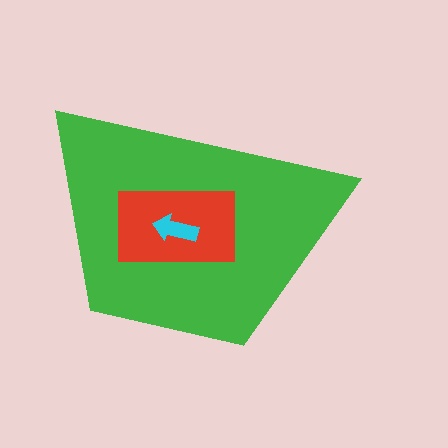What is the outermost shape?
The green trapezoid.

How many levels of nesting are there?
3.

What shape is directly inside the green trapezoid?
The red rectangle.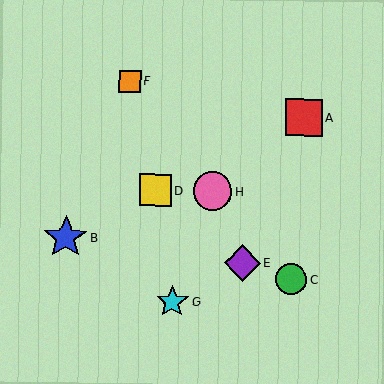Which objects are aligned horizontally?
Objects D, H are aligned horizontally.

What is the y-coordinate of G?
Object G is at y≈302.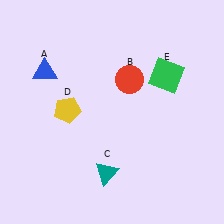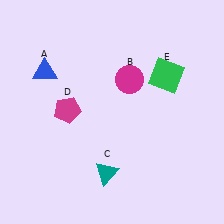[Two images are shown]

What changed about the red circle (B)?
In Image 1, B is red. In Image 2, it changed to magenta.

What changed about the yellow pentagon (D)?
In Image 1, D is yellow. In Image 2, it changed to magenta.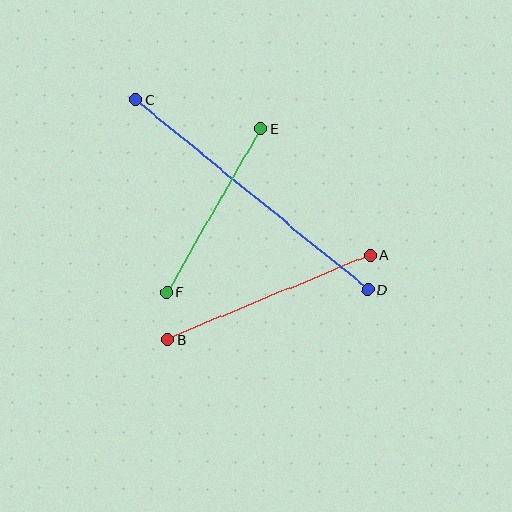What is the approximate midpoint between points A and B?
The midpoint is at approximately (269, 297) pixels.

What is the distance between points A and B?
The distance is approximately 220 pixels.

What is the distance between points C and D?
The distance is approximately 299 pixels.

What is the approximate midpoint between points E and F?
The midpoint is at approximately (214, 211) pixels.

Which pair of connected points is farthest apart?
Points C and D are farthest apart.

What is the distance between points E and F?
The distance is approximately 188 pixels.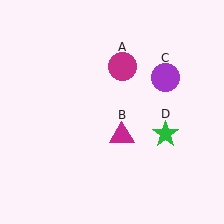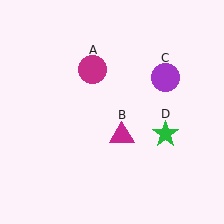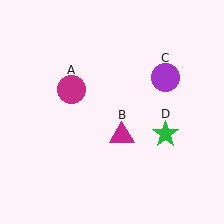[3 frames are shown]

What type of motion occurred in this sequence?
The magenta circle (object A) rotated counterclockwise around the center of the scene.